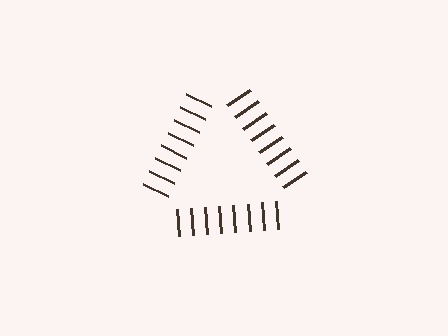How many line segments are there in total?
24 — 8 along each of the 3 edges.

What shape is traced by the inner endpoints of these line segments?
An illusory triangle — the line segments terminate on its edges but no continuous stroke is drawn.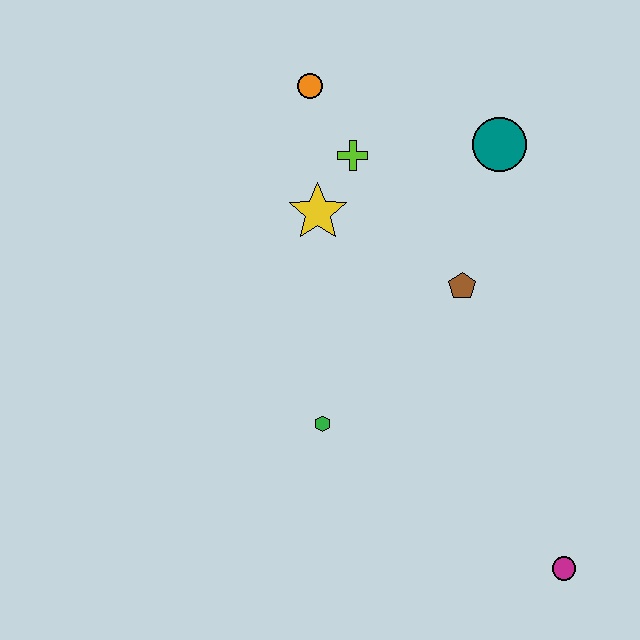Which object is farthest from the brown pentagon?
The magenta circle is farthest from the brown pentagon.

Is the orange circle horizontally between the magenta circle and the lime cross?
No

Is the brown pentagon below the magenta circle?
No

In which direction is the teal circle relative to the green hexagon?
The teal circle is above the green hexagon.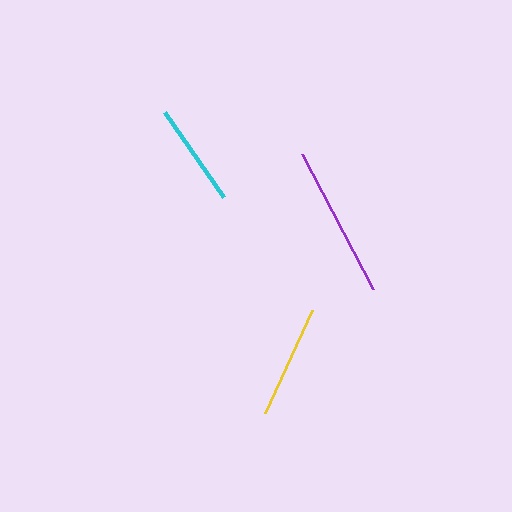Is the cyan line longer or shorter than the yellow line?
The yellow line is longer than the cyan line.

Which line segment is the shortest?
The cyan line is the shortest at approximately 104 pixels.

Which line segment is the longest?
The purple line is the longest at approximately 153 pixels.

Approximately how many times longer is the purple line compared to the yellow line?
The purple line is approximately 1.4 times the length of the yellow line.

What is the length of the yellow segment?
The yellow segment is approximately 113 pixels long.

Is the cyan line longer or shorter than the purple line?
The purple line is longer than the cyan line.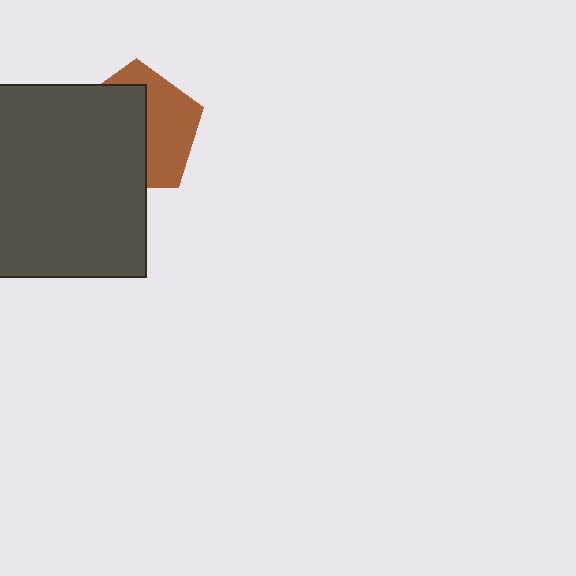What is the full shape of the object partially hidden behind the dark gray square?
The partially hidden object is a brown pentagon.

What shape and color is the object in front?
The object in front is a dark gray square.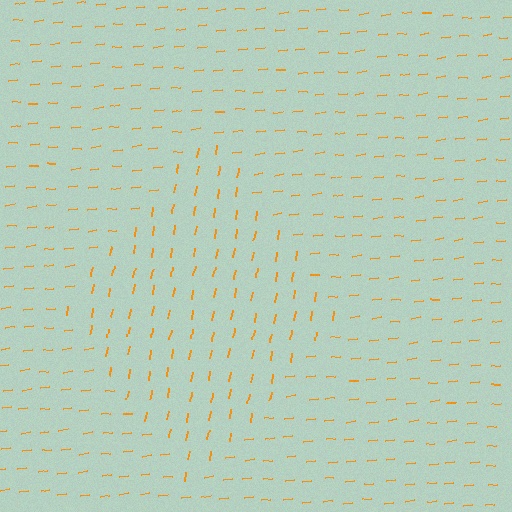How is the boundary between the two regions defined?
The boundary is defined purely by a change in line orientation (approximately 73 degrees difference). All lines are the same color and thickness.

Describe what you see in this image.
The image is filled with small orange line segments. A diamond region in the image has lines oriented differently from the surrounding lines, creating a visible texture boundary.